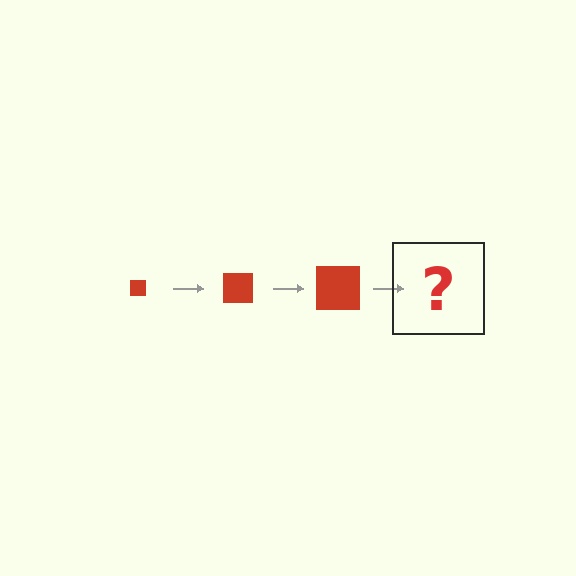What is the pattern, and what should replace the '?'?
The pattern is that the square gets progressively larger each step. The '?' should be a red square, larger than the previous one.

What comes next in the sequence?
The next element should be a red square, larger than the previous one.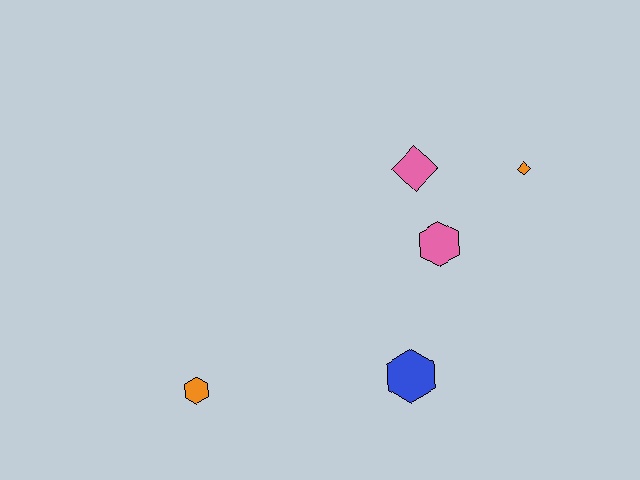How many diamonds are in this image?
There are 2 diamonds.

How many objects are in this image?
There are 5 objects.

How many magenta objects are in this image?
There are no magenta objects.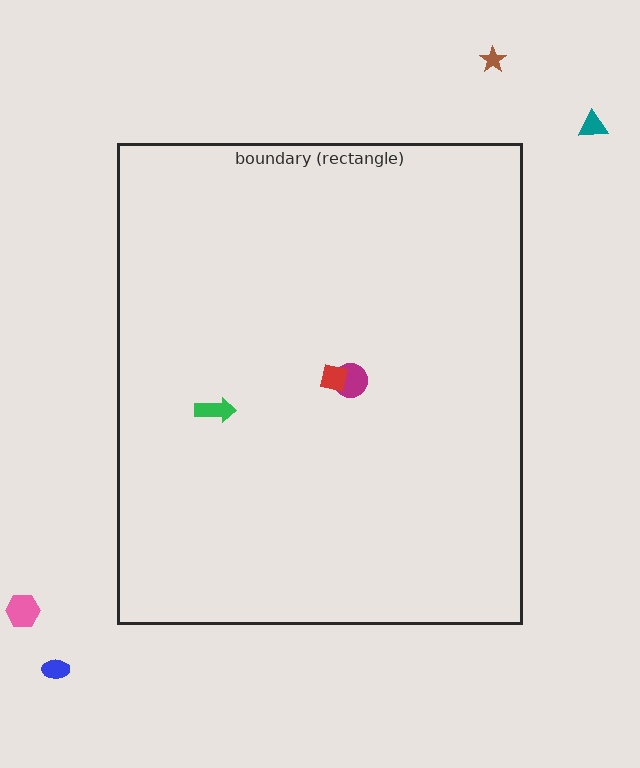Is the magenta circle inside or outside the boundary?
Inside.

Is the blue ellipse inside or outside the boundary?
Outside.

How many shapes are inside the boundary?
3 inside, 4 outside.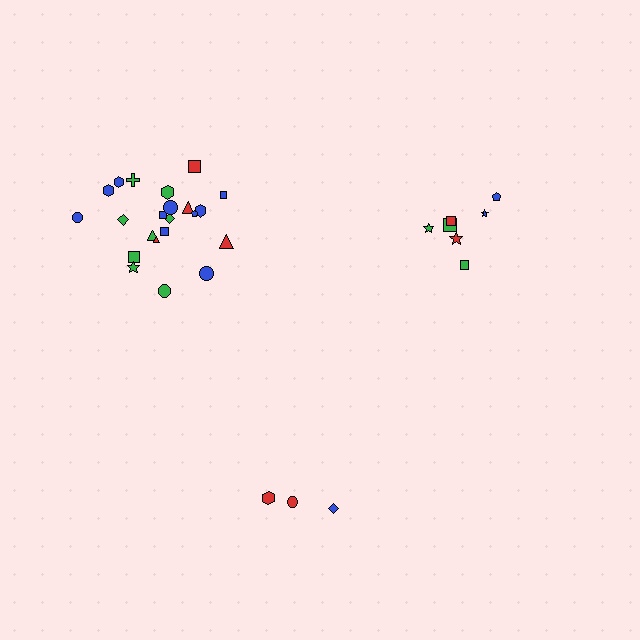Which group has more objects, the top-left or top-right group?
The top-left group.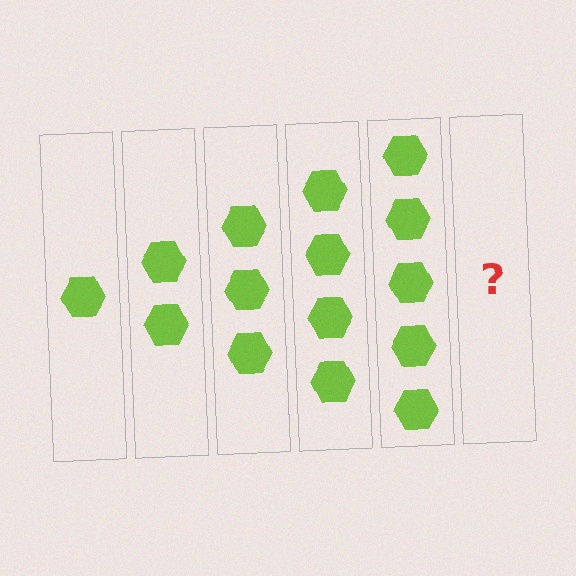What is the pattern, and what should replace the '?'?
The pattern is that each step adds one more hexagon. The '?' should be 6 hexagons.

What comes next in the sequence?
The next element should be 6 hexagons.